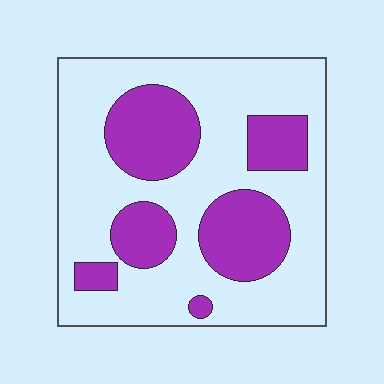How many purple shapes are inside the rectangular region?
6.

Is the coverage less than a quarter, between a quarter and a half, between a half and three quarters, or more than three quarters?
Between a quarter and a half.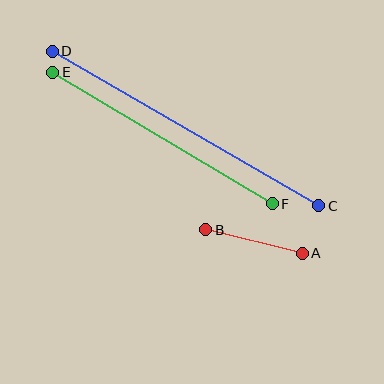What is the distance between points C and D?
The distance is approximately 308 pixels.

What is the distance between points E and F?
The distance is approximately 256 pixels.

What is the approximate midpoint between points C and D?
The midpoint is at approximately (185, 129) pixels.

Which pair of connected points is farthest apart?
Points C and D are farthest apart.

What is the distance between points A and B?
The distance is approximately 99 pixels.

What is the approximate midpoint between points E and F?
The midpoint is at approximately (163, 138) pixels.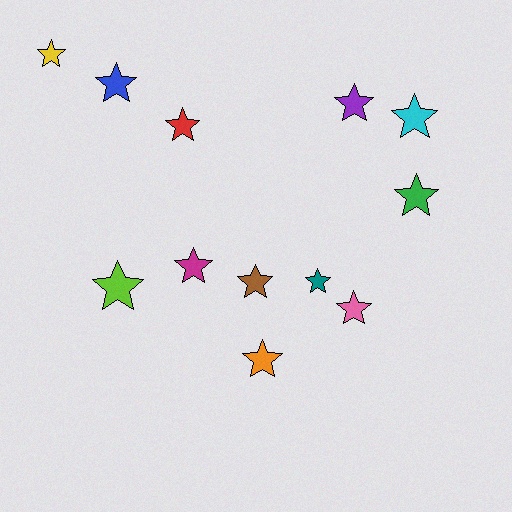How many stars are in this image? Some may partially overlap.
There are 12 stars.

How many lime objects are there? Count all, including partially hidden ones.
There is 1 lime object.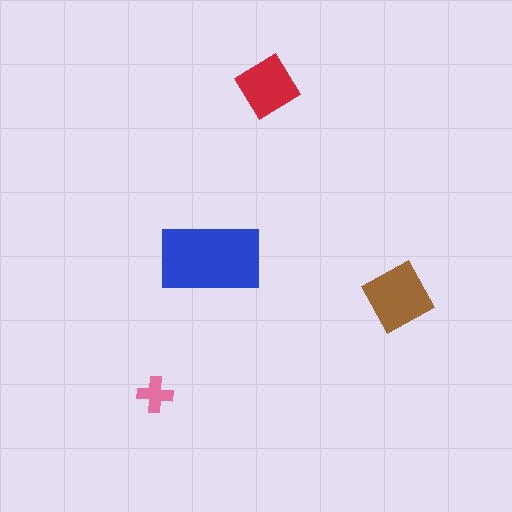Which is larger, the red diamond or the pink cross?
The red diamond.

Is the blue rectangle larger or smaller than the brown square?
Larger.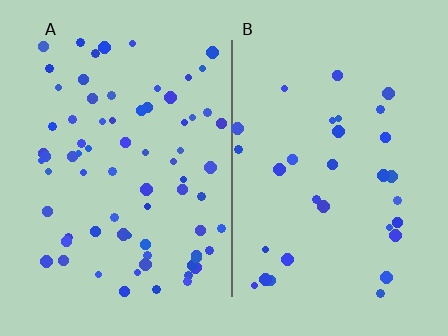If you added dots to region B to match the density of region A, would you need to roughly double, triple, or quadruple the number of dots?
Approximately double.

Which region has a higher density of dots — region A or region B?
A (the left).